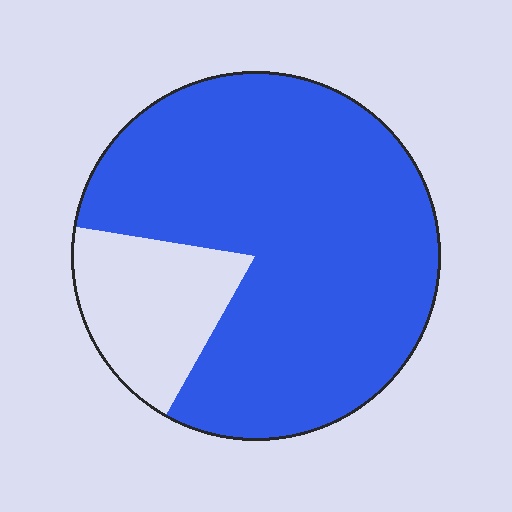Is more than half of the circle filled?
Yes.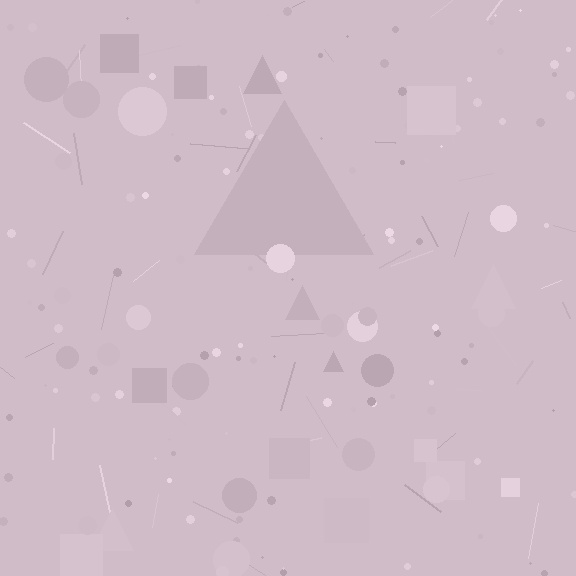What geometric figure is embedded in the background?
A triangle is embedded in the background.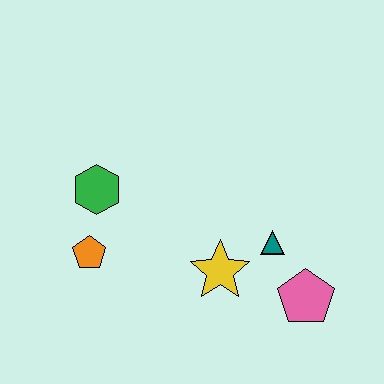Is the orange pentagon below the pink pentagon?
No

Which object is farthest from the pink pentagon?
The green hexagon is farthest from the pink pentagon.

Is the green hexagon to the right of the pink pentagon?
No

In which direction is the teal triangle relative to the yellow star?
The teal triangle is to the right of the yellow star.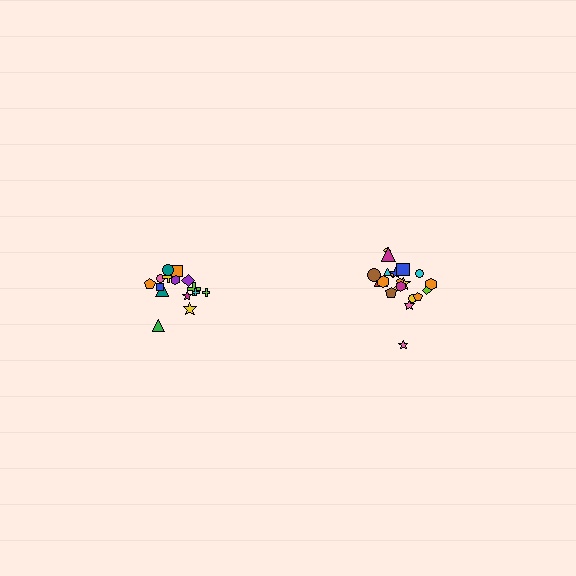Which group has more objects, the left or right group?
The right group.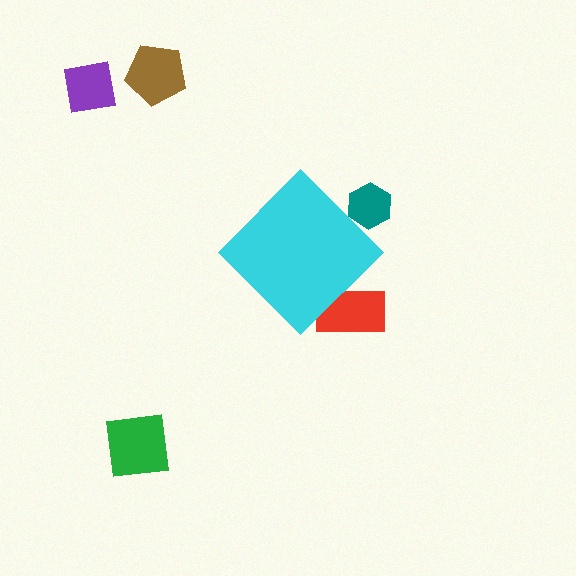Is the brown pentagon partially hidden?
No, the brown pentagon is fully visible.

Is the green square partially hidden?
No, the green square is fully visible.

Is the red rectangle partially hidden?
Yes, the red rectangle is partially hidden behind the cyan diamond.